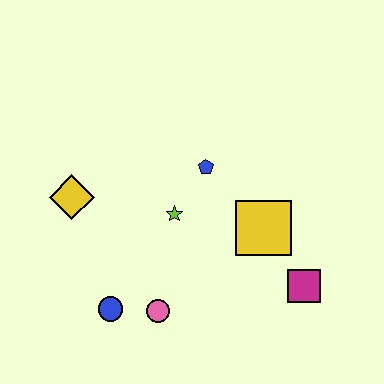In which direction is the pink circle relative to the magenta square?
The pink circle is to the left of the magenta square.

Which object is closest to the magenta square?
The yellow square is closest to the magenta square.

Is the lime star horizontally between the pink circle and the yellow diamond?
No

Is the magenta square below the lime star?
Yes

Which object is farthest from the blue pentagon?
The blue circle is farthest from the blue pentagon.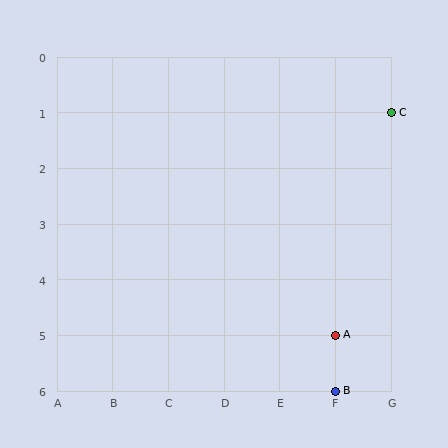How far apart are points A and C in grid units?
Points A and C are 1 column and 4 rows apart (about 4.1 grid units diagonally).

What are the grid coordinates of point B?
Point B is at grid coordinates (F, 6).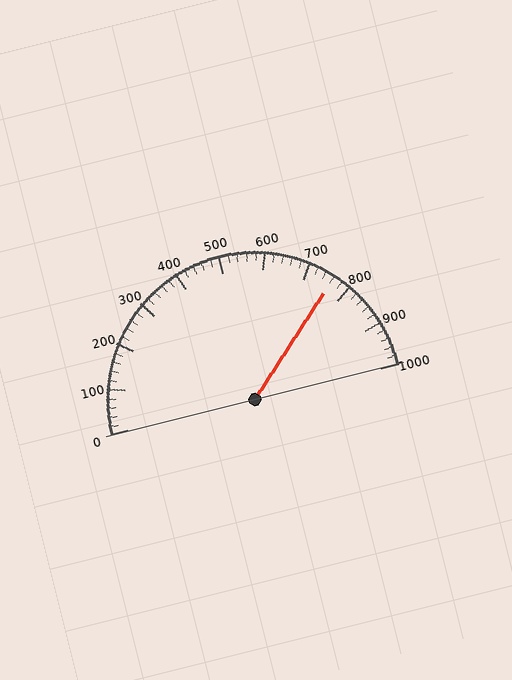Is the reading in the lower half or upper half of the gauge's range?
The reading is in the upper half of the range (0 to 1000).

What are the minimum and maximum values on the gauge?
The gauge ranges from 0 to 1000.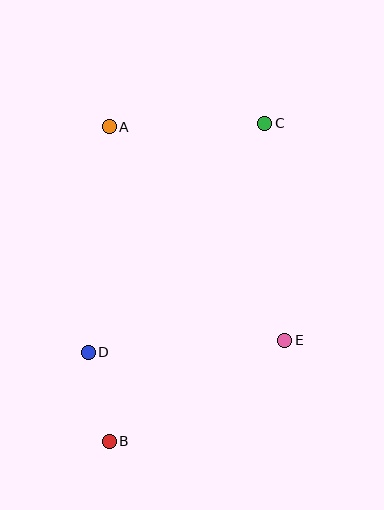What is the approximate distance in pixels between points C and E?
The distance between C and E is approximately 218 pixels.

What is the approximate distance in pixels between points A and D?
The distance between A and D is approximately 226 pixels.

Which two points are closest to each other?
Points B and D are closest to each other.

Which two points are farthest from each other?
Points B and C are farthest from each other.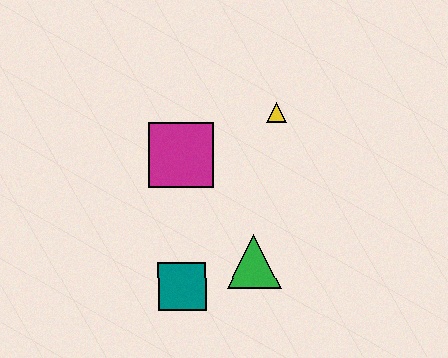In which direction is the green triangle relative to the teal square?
The green triangle is to the right of the teal square.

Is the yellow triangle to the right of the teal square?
Yes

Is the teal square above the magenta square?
No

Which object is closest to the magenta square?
The yellow triangle is closest to the magenta square.